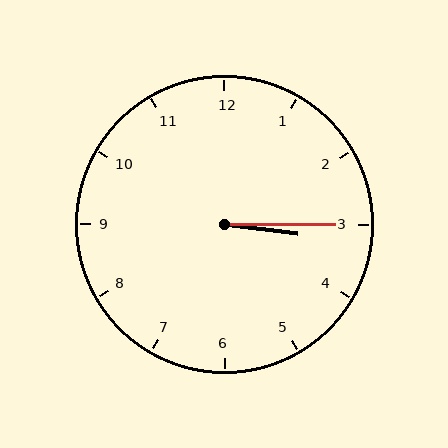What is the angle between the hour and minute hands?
Approximately 8 degrees.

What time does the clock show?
3:15.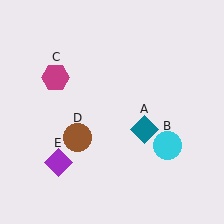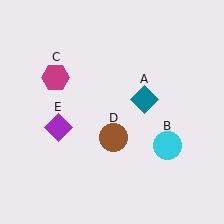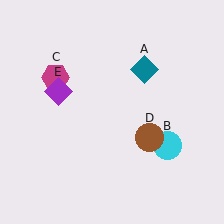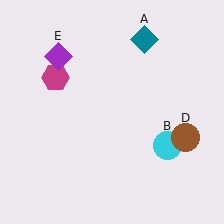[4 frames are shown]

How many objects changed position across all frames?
3 objects changed position: teal diamond (object A), brown circle (object D), purple diamond (object E).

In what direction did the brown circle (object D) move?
The brown circle (object D) moved right.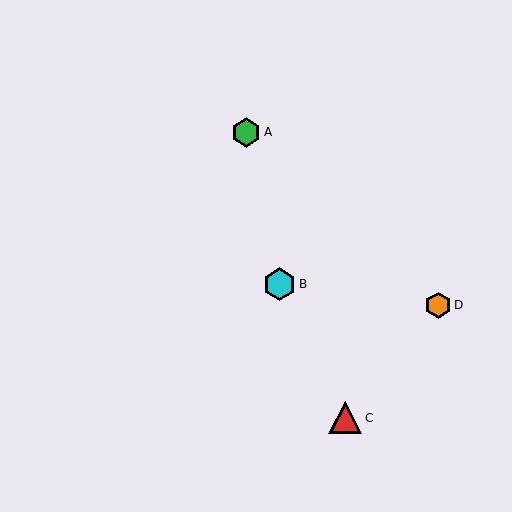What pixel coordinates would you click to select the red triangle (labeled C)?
Click at (345, 418) to select the red triangle C.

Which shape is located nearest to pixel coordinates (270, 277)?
The cyan hexagon (labeled B) at (280, 284) is nearest to that location.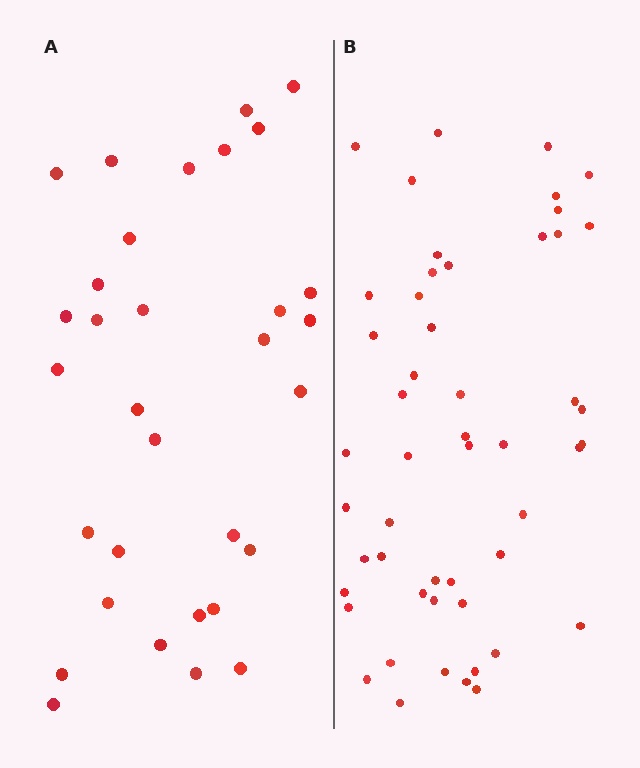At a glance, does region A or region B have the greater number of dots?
Region B (the right region) has more dots.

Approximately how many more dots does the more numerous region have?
Region B has approximately 20 more dots than region A.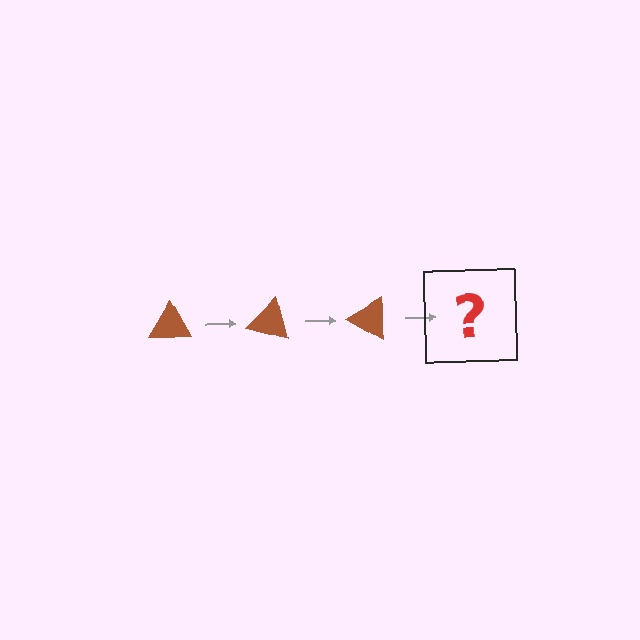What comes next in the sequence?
The next element should be a brown triangle rotated 45 degrees.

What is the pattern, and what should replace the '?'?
The pattern is that the triangle rotates 15 degrees each step. The '?' should be a brown triangle rotated 45 degrees.